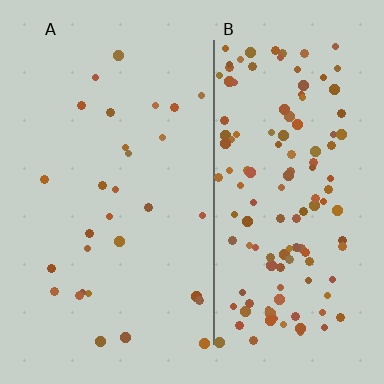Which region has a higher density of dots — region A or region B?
B (the right).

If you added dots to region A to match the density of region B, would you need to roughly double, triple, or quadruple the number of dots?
Approximately quadruple.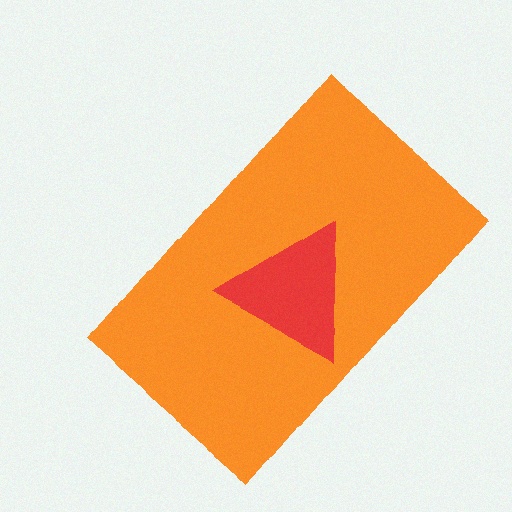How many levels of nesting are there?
2.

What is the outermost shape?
The orange rectangle.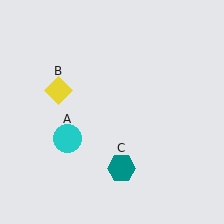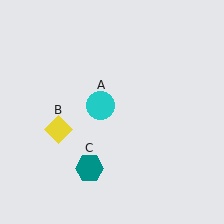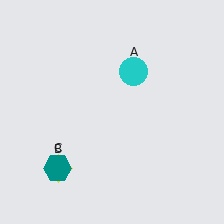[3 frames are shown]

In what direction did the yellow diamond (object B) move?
The yellow diamond (object B) moved down.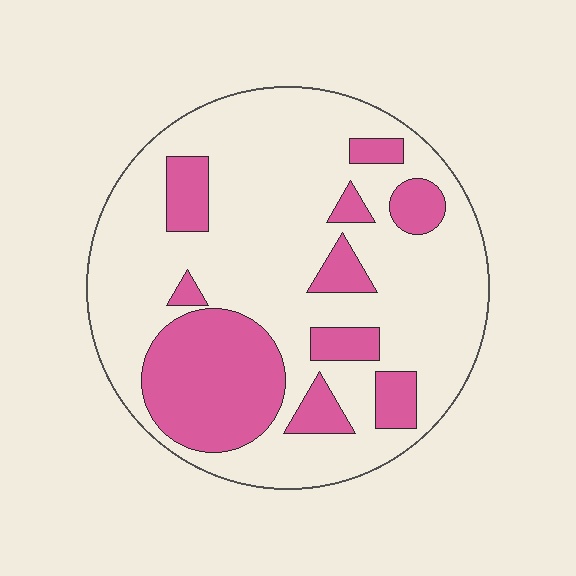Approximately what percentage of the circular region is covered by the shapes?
Approximately 25%.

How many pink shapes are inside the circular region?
10.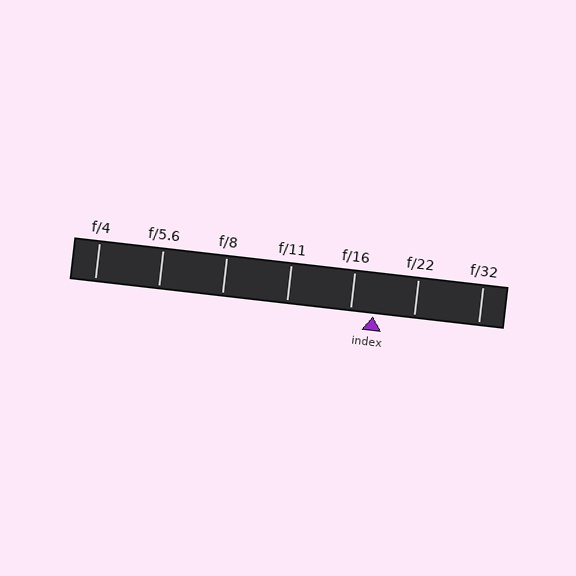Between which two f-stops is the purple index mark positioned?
The index mark is between f/16 and f/22.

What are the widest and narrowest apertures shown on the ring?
The widest aperture shown is f/4 and the narrowest is f/32.